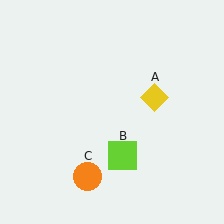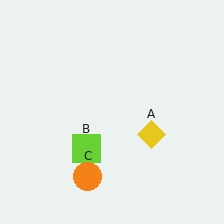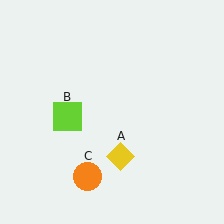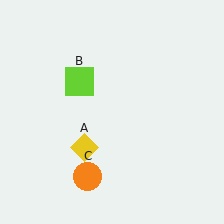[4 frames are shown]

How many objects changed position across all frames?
2 objects changed position: yellow diamond (object A), lime square (object B).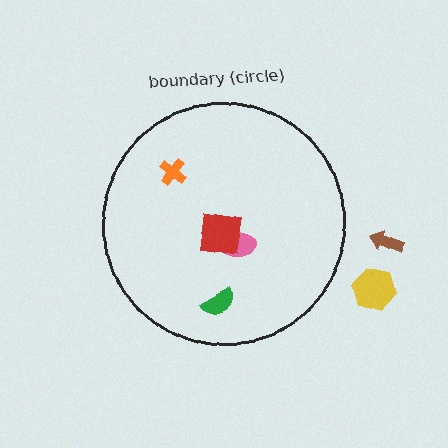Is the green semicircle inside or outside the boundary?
Inside.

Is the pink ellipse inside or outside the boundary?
Inside.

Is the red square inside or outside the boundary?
Inside.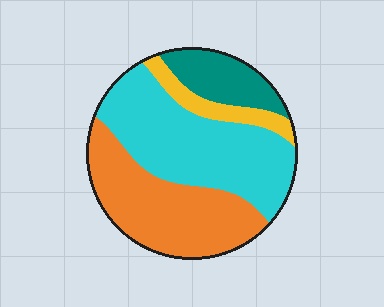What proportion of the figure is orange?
Orange covers 35% of the figure.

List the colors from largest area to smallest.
From largest to smallest: cyan, orange, teal, yellow.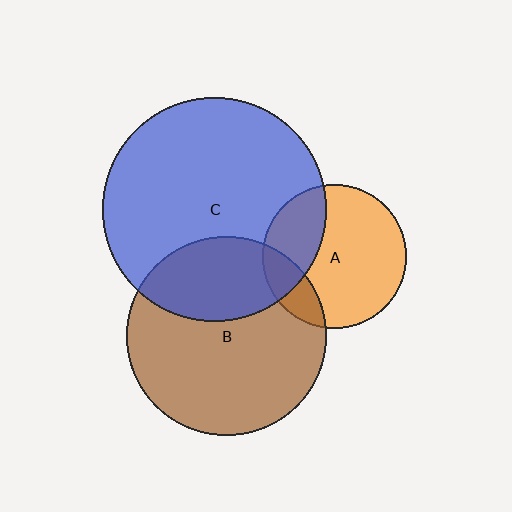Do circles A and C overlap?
Yes.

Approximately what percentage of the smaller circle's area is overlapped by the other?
Approximately 30%.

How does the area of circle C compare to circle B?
Approximately 1.3 times.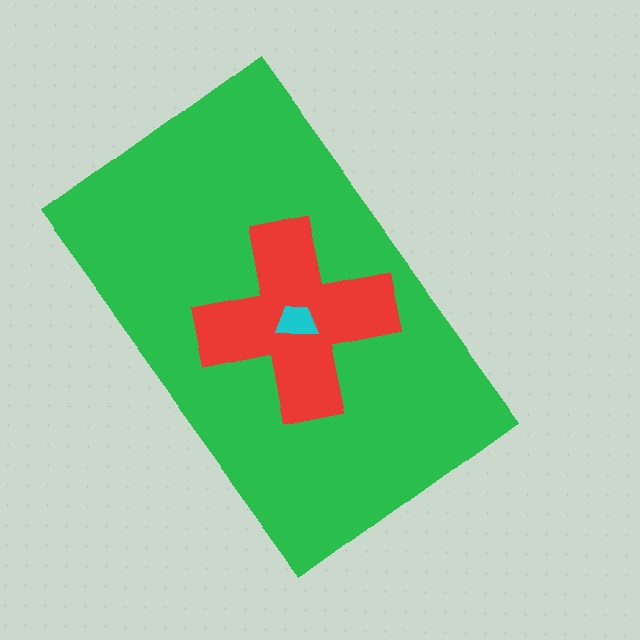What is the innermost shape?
The cyan trapezoid.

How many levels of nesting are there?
3.